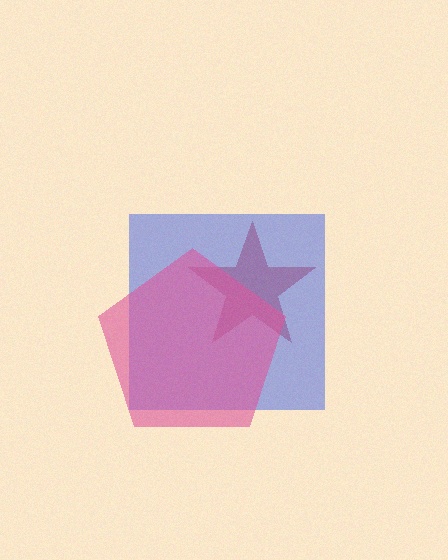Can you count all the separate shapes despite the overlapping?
Yes, there are 3 separate shapes.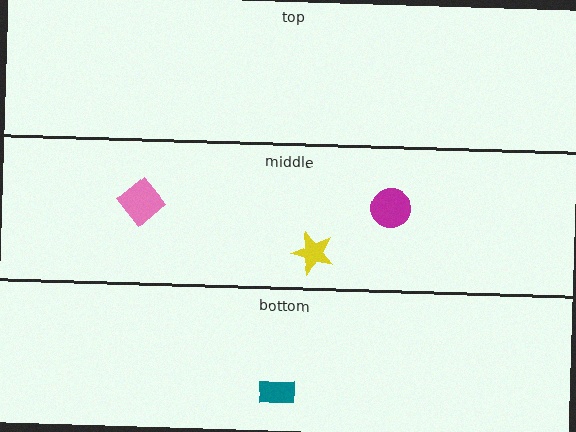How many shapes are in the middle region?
3.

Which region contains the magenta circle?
The middle region.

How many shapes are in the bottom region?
1.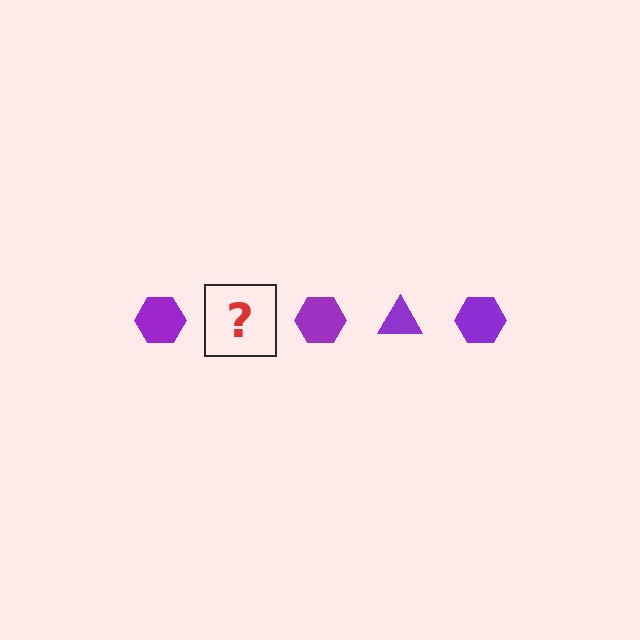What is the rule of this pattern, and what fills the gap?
The rule is that the pattern cycles through hexagon, triangle shapes in purple. The gap should be filled with a purple triangle.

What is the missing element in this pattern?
The missing element is a purple triangle.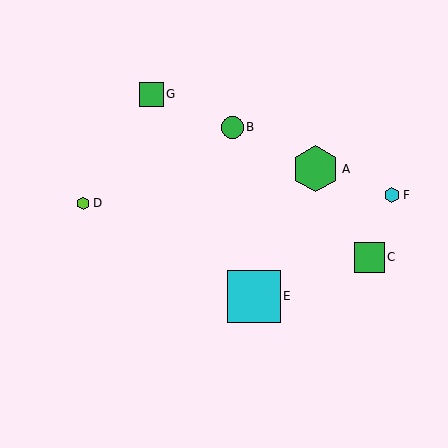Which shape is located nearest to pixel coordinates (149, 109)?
The green square (labeled G) at (151, 94) is nearest to that location.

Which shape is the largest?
The cyan square (labeled E) is the largest.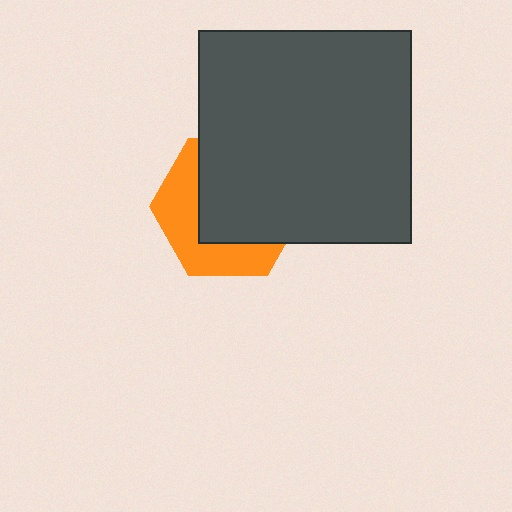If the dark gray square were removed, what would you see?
You would see the complete orange hexagon.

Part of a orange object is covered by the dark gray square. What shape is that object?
It is a hexagon.